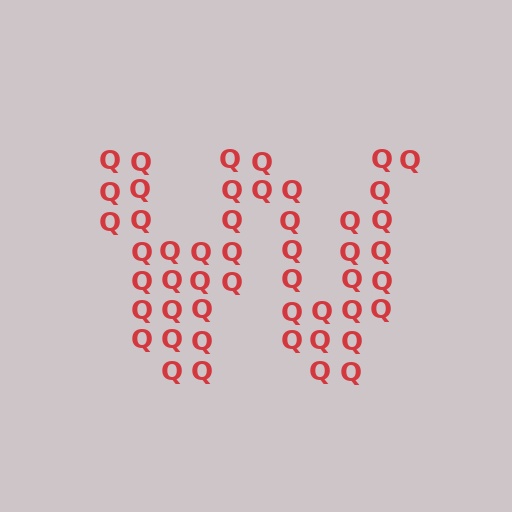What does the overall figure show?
The overall figure shows the letter W.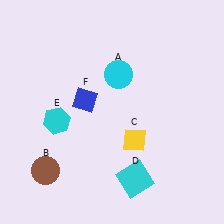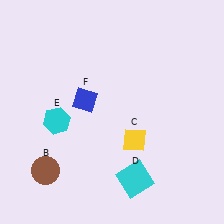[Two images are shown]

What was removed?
The cyan circle (A) was removed in Image 2.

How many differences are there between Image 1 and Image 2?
There is 1 difference between the two images.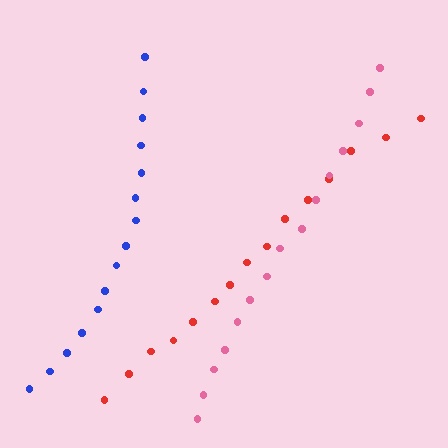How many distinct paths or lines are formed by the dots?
There are 3 distinct paths.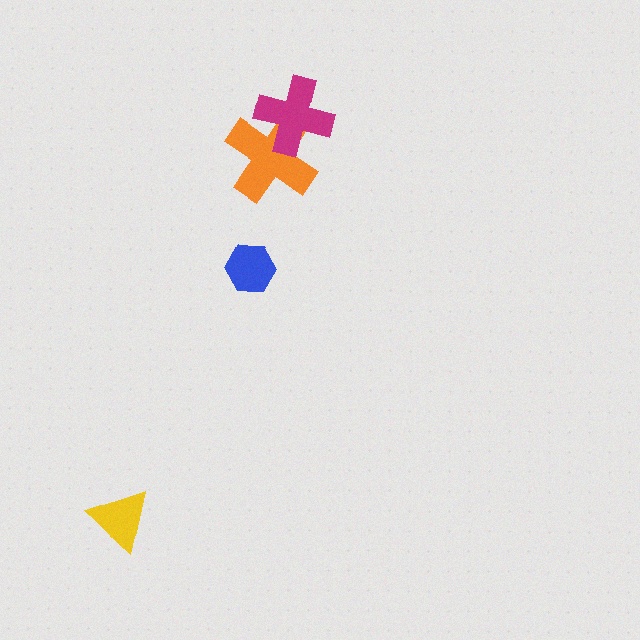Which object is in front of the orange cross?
The magenta cross is in front of the orange cross.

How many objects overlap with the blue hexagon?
0 objects overlap with the blue hexagon.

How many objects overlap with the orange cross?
1 object overlaps with the orange cross.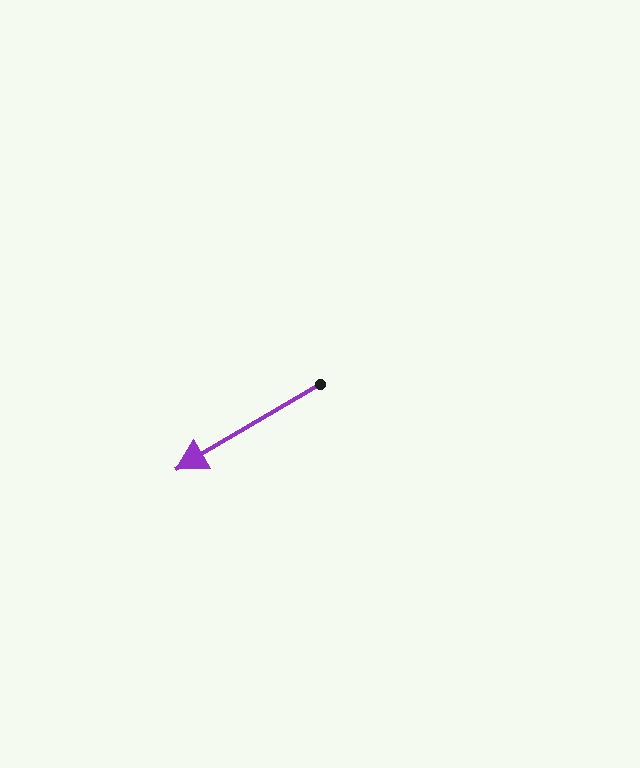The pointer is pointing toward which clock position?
Roughly 8 o'clock.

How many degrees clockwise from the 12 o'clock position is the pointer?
Approximately 239 degrees.